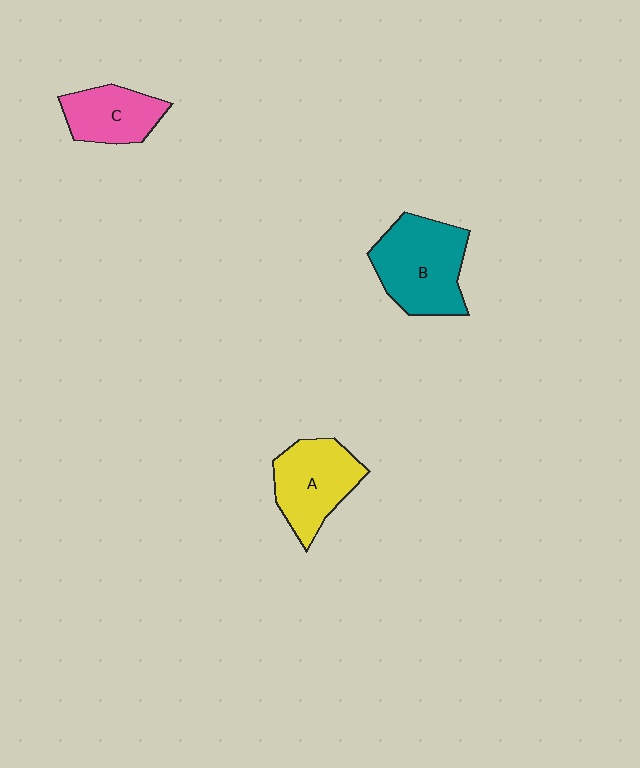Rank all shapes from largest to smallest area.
From largest to smallest: B (teal), A (yellow), C (pink).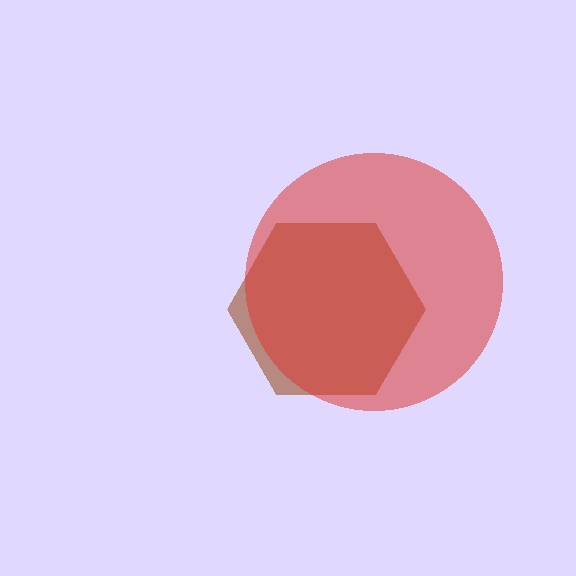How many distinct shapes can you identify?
There are 2 distinct shapes: a brown hexagon, a red circle.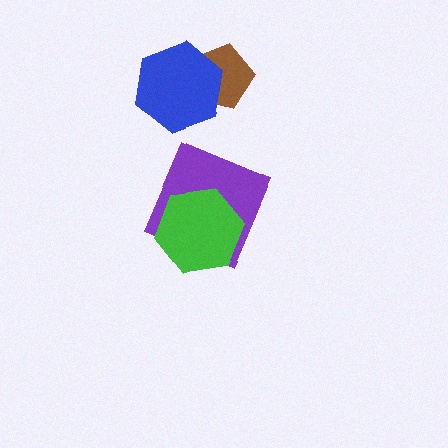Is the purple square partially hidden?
Yes, it is partially covered by another shape.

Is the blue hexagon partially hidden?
No, no other shape covers it.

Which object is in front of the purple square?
The green hexagon is in front of the purple square.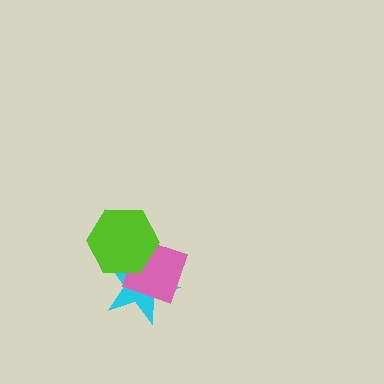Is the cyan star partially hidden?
Yes, it is partially covered by another shape.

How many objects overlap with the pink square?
2 objects overlap with the pink square.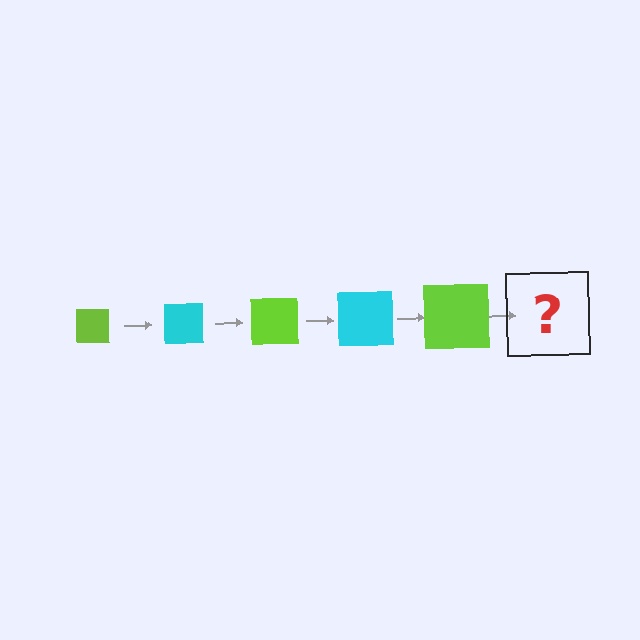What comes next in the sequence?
The next element should be a cyan square, larger than the previous one.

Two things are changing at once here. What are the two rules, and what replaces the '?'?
The two rules are that the square grows larger each step and the color cycles through lime and cyan. The '?' should be a cyan square, larger than the previous one.